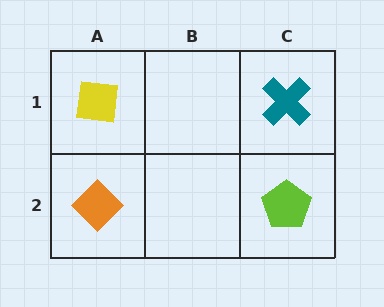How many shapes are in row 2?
2 shapes.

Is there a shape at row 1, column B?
No, that cell is empty.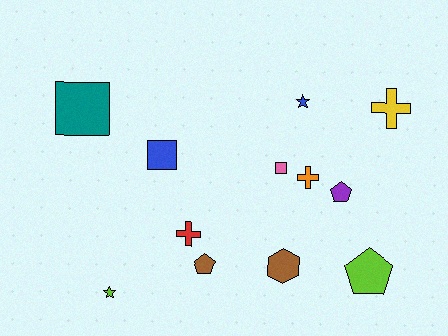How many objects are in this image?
There are 12 objects.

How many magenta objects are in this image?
There are no magenta objects.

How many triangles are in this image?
There are no triangles.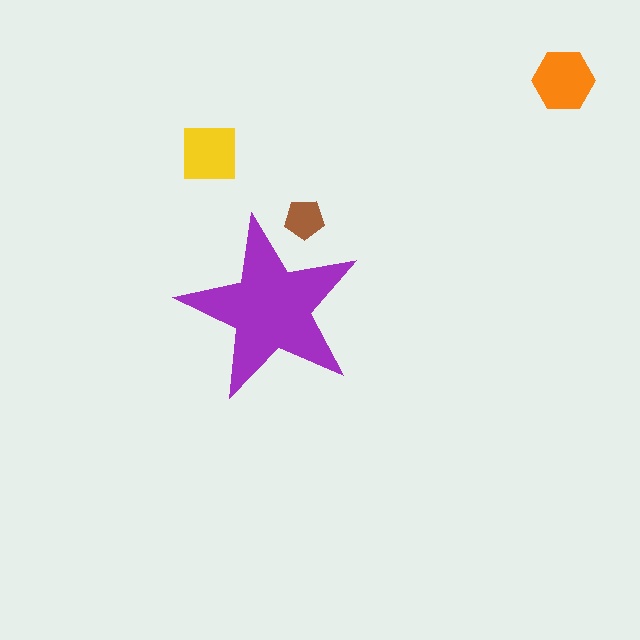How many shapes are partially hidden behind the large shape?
1 shape is partially hidden.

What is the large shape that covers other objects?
A purple star.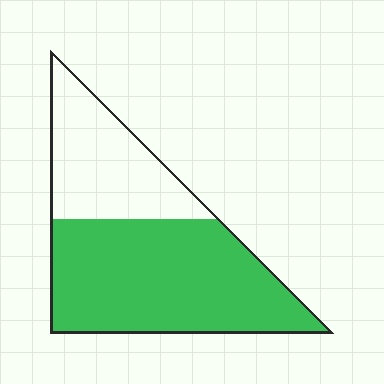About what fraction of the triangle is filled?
About five eighths (5/8).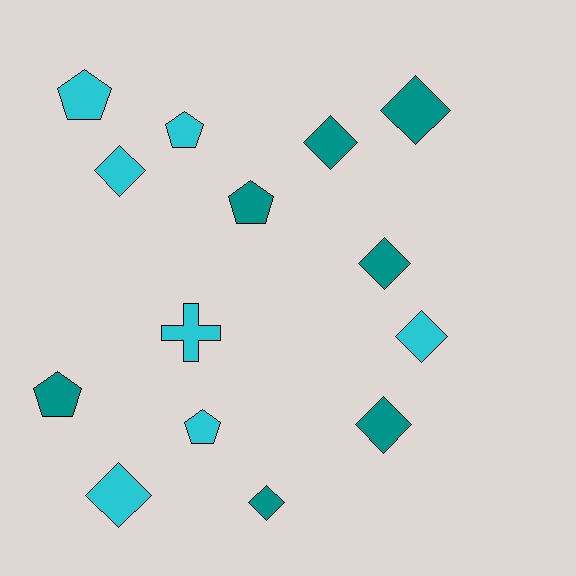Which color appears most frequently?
Cyan, with 7 objects.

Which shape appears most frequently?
Diamond, with 8 objects.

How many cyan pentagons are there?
There are 3 cyan pentagons.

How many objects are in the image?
There are 14 objects.